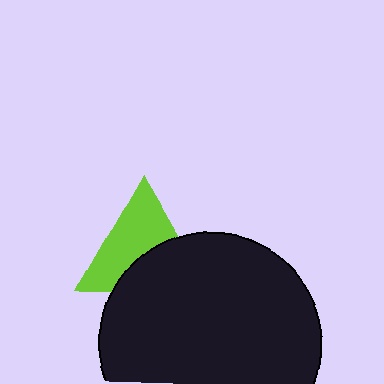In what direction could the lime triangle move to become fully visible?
The lime triangle could move up. That would shift it out from behind the black circle entirely.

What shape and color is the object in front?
The object in front is a black circle.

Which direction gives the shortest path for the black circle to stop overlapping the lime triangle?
Moving down gives the shortest separation.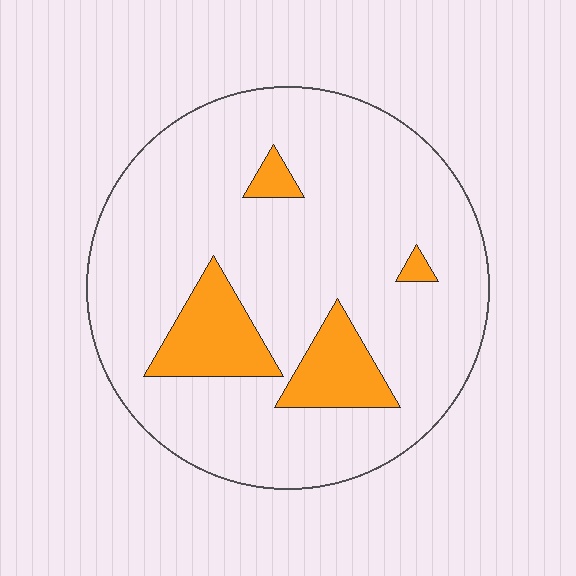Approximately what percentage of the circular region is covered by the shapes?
Approximately 15%.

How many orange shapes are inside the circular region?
4.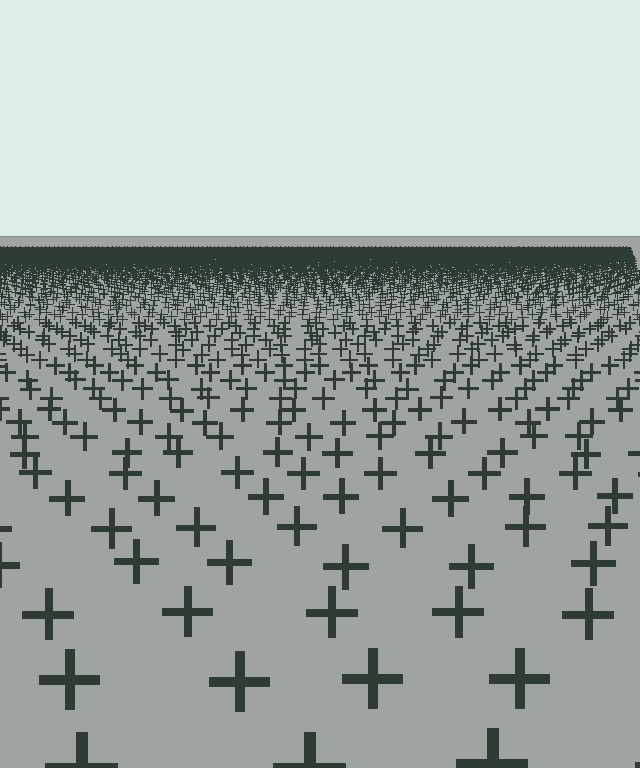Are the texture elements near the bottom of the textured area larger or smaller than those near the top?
Larger. Near the bottom, elements are closer to the viewer and appear at a bigger on-screen size.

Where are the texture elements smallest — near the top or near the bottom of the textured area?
Near the top.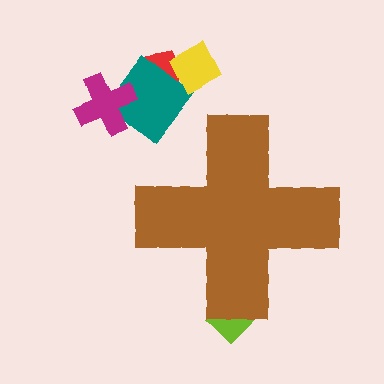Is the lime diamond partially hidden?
Yes, the lime diamond is partially hidden behind the brown cross.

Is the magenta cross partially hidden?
No, the magenta cross is fully visible.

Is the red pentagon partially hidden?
No, the red pentagon is fully visible.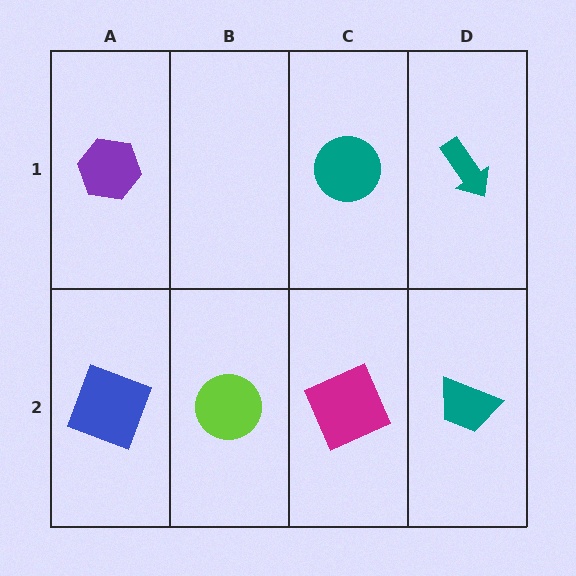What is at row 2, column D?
A teal trapezoid.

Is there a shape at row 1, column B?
No, that cell is empty.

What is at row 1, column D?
A teal arrow.